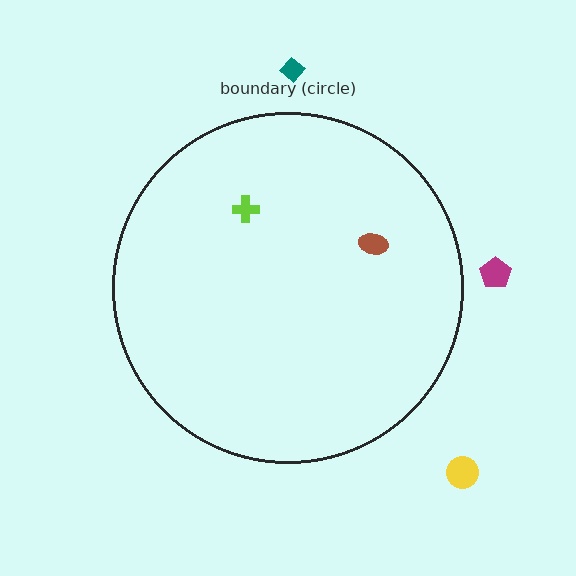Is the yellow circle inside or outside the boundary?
Outside.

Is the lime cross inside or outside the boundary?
Inside.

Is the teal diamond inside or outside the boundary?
Outside.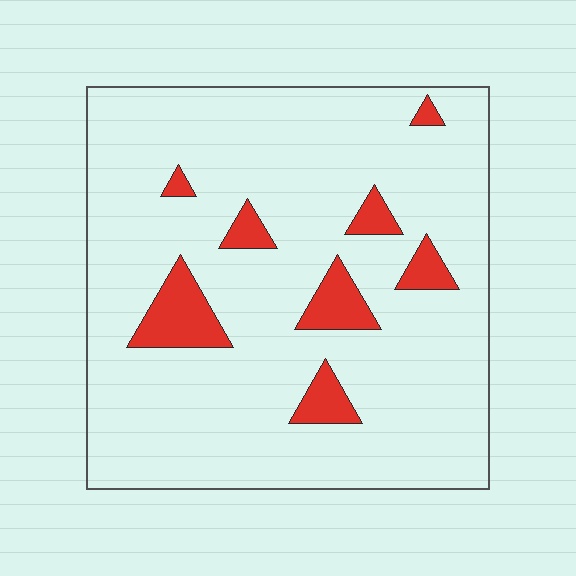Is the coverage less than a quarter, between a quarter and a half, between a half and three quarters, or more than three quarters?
Less than a quarter.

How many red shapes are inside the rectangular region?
8.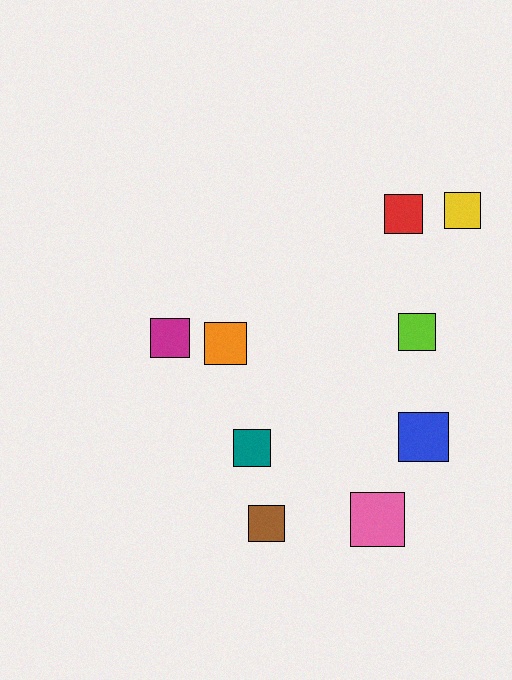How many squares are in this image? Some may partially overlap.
There are 9 squares.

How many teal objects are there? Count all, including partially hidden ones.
There is 1 teal object.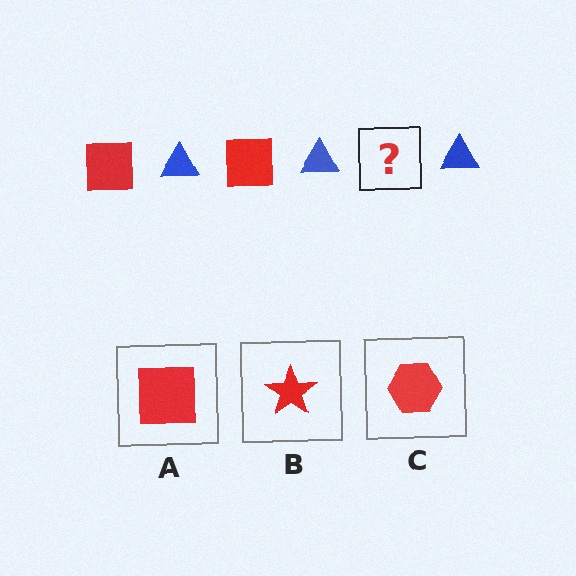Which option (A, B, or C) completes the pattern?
A.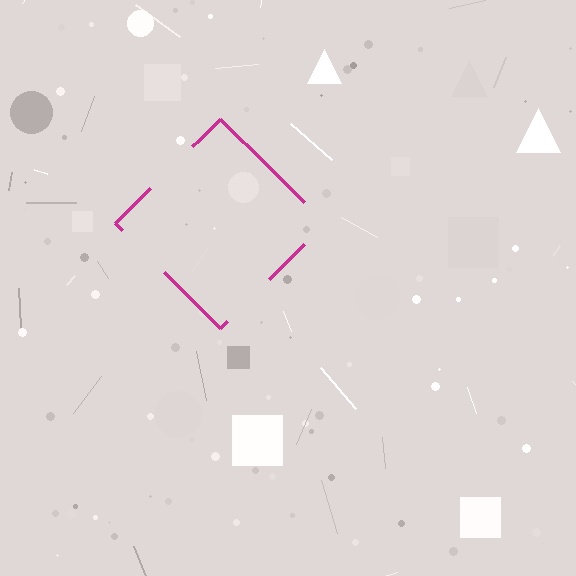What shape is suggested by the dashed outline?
The dashed outline suggests a diamond.